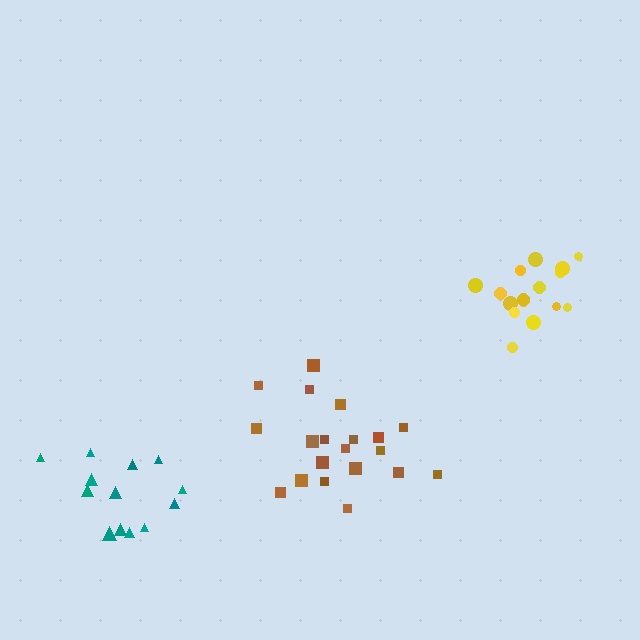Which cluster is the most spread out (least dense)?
Teal.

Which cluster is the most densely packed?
Yellow.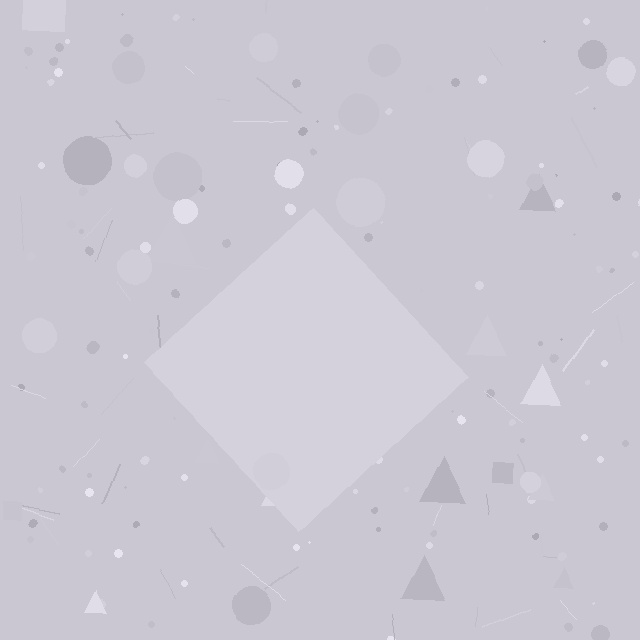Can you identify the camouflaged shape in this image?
The camouflaged shape is a diamond.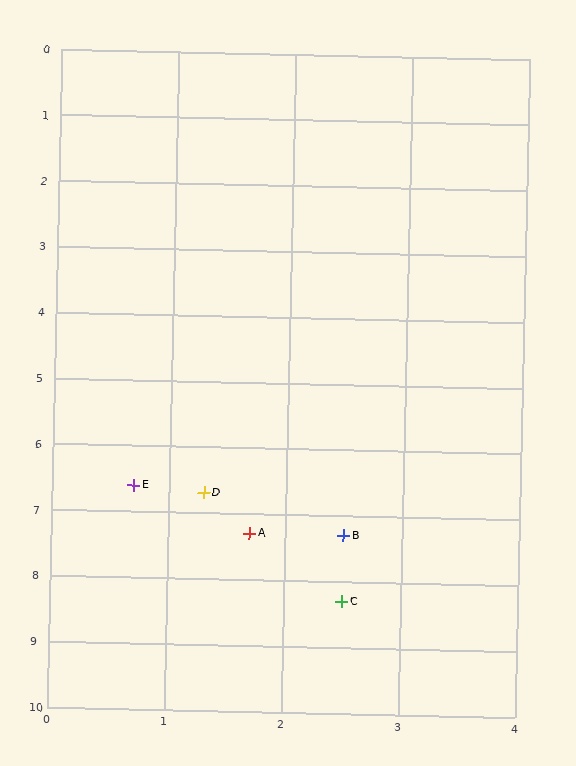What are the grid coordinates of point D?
Point D is at approximately (1.3, 6.7).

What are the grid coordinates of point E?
Point E is at approximately (0.7, 6.6).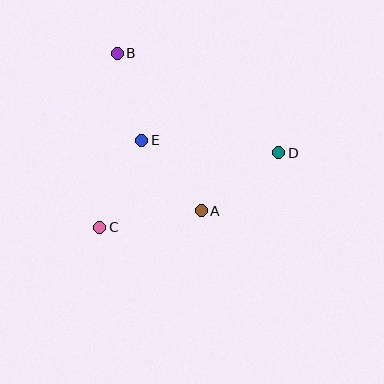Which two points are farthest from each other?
Points C and D are farthest from each other.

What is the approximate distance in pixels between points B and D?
The distance between B and D is approximately 190 pixels.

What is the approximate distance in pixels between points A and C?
The distance between A and C is approximately 103 pixels.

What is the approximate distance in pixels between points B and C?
The distance between B and C is approximately 175 pixels.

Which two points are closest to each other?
Points B and E are closest to each other.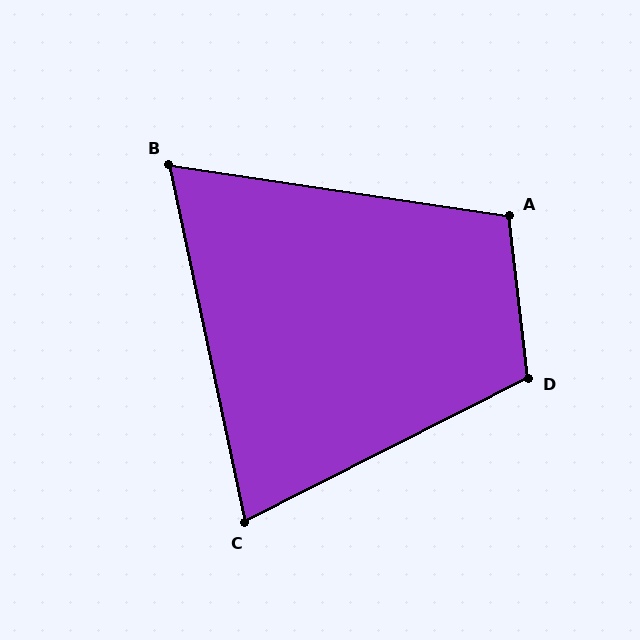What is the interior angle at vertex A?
Approximately 105 degrees (obtuse).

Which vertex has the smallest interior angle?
B, at approximately 70 degrees.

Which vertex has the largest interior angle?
D, at approximately 110 degrees.